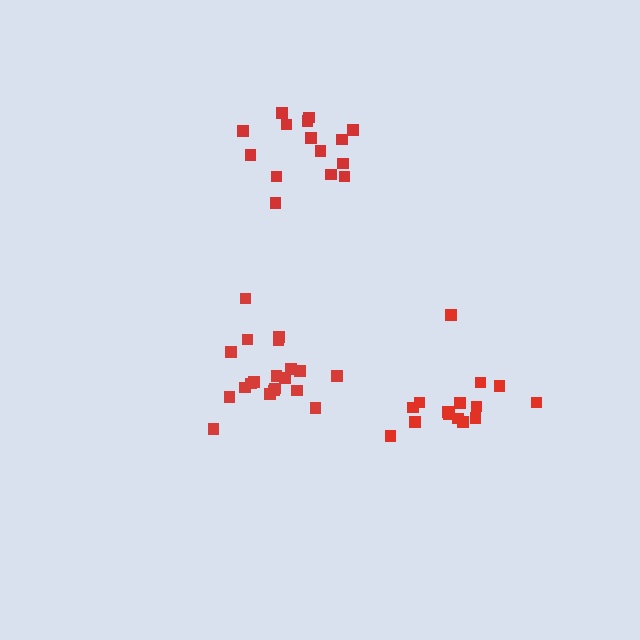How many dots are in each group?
Group 1: 20 dots, Group 2: 15 dots, Group 3: 15 dots (50 total).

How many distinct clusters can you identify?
There are 3 distinct clusters.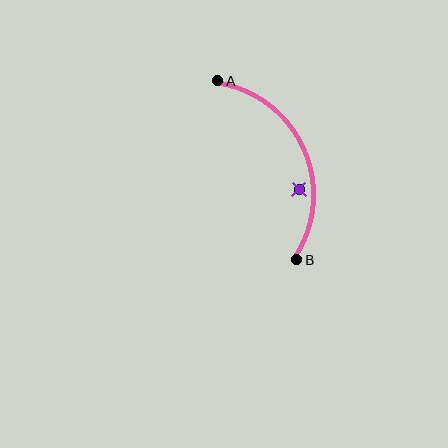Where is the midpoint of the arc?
The arc midpoint is the point on the curve farthest from the straight line joining A and B. It sits to the right of that line.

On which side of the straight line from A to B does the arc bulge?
The arc bulges to the right of the straight line connecting A and B.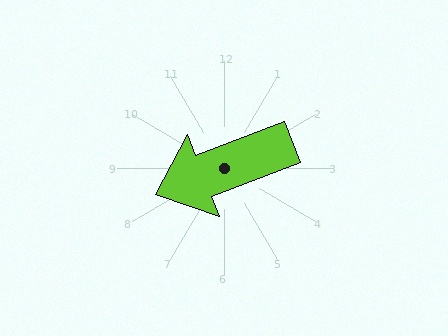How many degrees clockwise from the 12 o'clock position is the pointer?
Approximately 249 degrees.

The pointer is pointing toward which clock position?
Roughly 8 o'clock.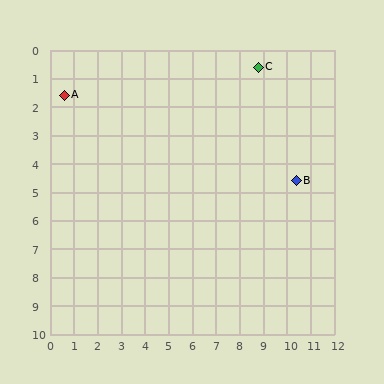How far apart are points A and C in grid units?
Points A and C are about 8.3 grid units apart.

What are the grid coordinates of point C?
Point C is at approximately (8.8, 0.6).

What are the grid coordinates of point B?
Point B is at approximately (10.4, 4.6).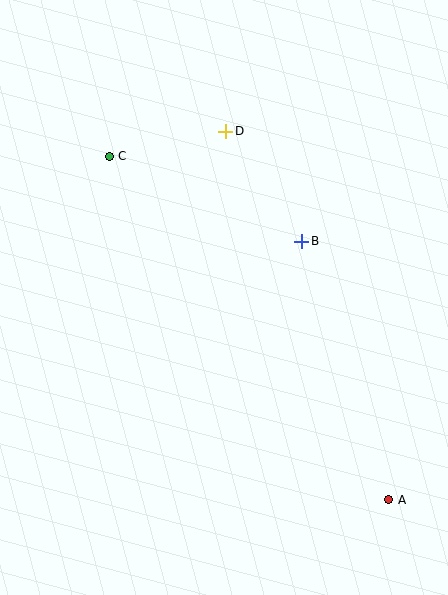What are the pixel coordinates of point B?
Point B is at (302, 241).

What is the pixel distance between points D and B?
The distance between D and B is 134 pixels.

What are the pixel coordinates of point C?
Point C is at (109, 156).